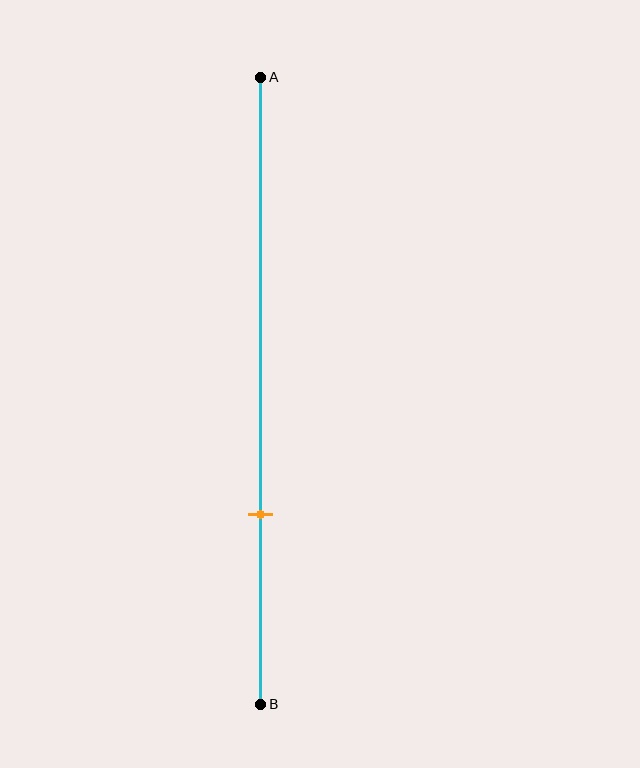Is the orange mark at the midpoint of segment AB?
No, the mark is at about 70% from A, not at the 50% midpoint.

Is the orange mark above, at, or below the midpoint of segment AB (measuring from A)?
The orange mark is below the midpoint of segment AB.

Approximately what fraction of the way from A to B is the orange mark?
The orange mark is approximately 70% of the way from A to B.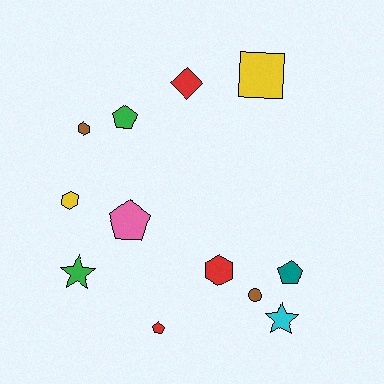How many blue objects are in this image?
There are no blue objects.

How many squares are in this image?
There is 1 square.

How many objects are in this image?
There are 12 objects.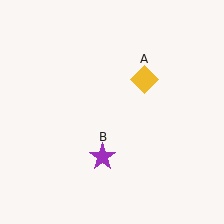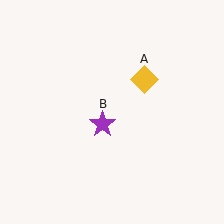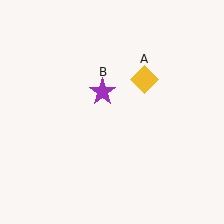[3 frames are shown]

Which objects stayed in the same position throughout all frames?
Yellow diamond (object A) remained stationary.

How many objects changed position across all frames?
1 object changed position: purple star (object B).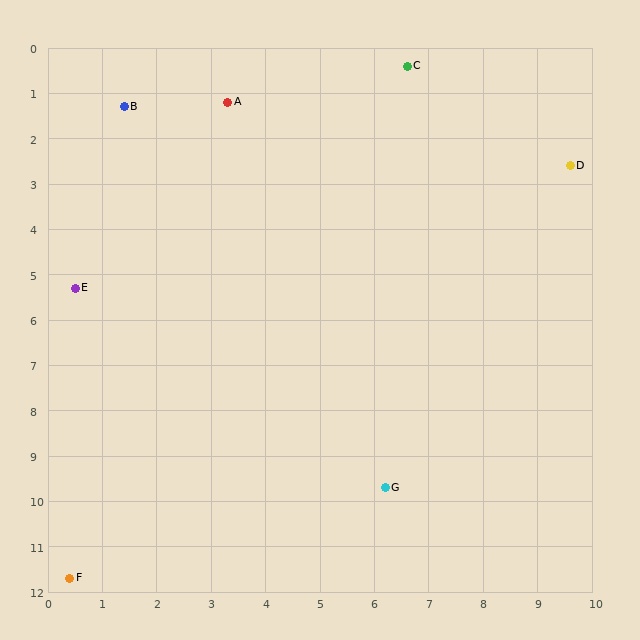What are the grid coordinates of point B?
Point B is at approximately (1.4, 1.3).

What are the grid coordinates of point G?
Point G is at approximately (6.2, 9.7).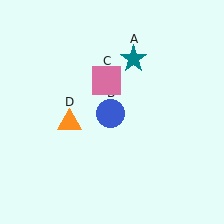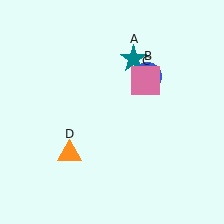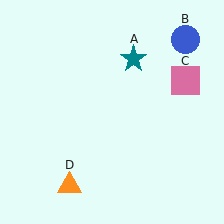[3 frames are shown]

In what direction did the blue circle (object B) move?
The blue circle (object B) moved up and to the right.